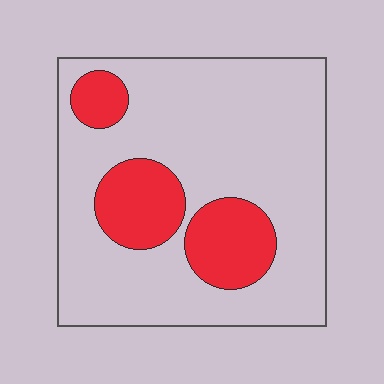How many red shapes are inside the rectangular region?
3.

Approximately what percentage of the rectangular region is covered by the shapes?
Approximately 20%.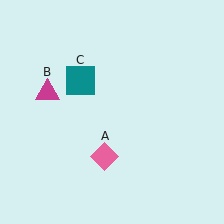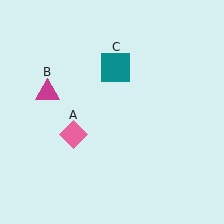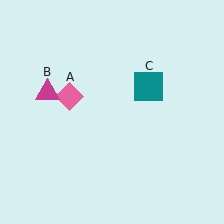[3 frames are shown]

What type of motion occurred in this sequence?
The pink diamond (object A), teal square (object C) rotated clockwise around the center of the scene.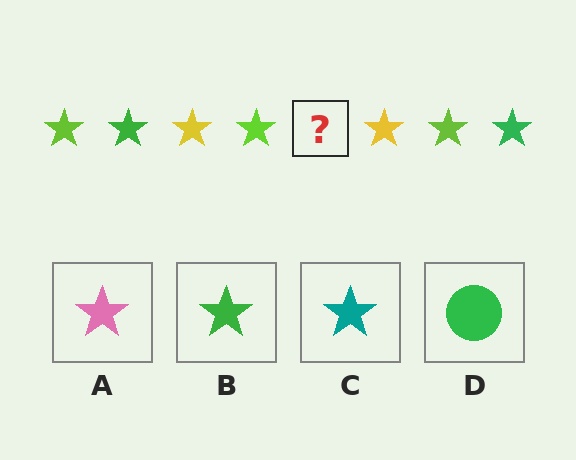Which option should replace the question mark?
Option B.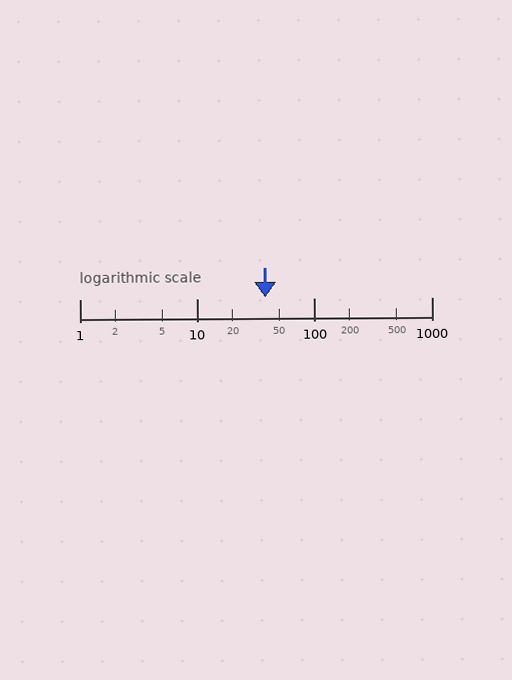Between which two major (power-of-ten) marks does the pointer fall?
The pointer is between 10 and 100.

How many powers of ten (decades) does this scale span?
The scale spans 3 decades, from 1 to 1000.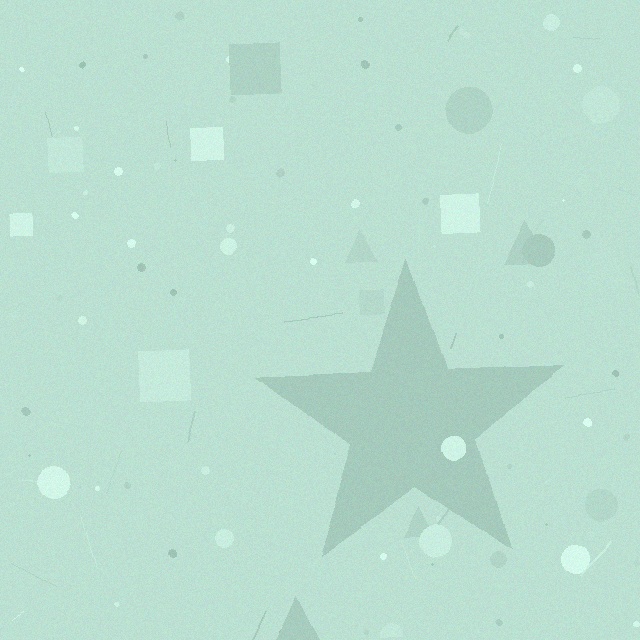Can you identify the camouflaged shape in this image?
The camouflaged shape is a star.